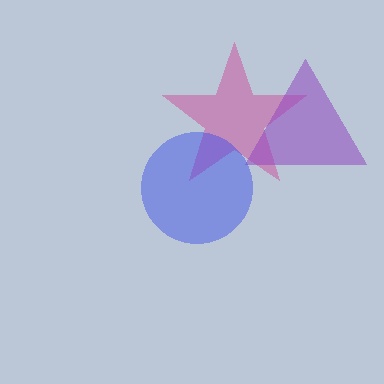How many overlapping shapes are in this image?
There are 3 overlapping shapes in the image.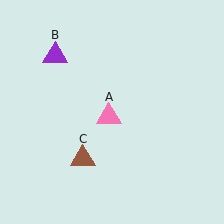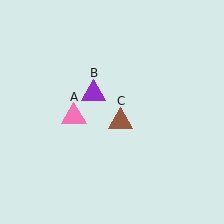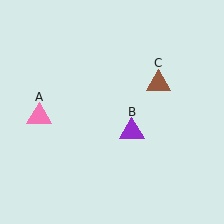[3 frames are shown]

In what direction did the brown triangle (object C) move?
The brown triangle (object C) moved up and to the right.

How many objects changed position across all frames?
3 objects changed position: pink triangle (object A), purple triangle (object B), brown triangle (object C).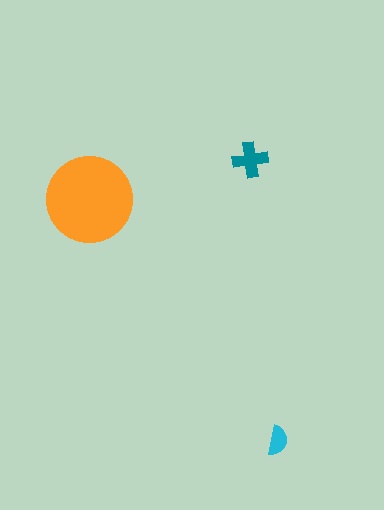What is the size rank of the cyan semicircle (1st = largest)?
3rd.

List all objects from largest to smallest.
The orange circle, the teal cross, the cyan semicircle.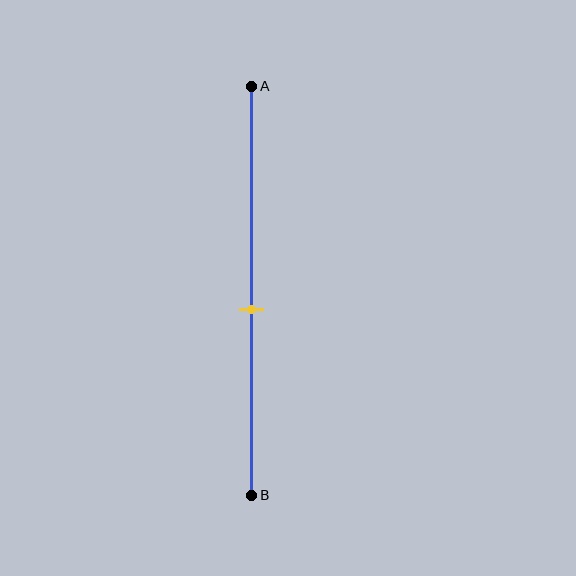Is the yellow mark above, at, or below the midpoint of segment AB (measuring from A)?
The yellow mark is below the midpoint of segment AB.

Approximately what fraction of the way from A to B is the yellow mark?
The yellow mark is approximately 55% of the way from A to B.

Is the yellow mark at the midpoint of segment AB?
No, the mark is at about 55% from A, not at the 50% midpoint.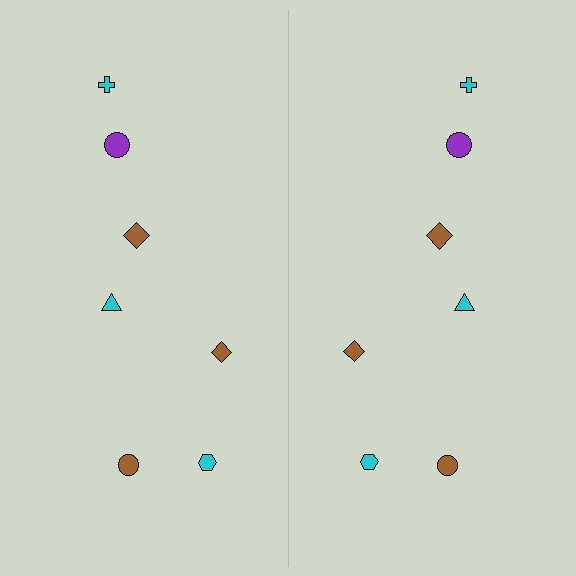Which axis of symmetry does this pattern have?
The pattern has a vertical axis of symmetry running through the center of the image.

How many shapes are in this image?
There are 14 shapes in this image.